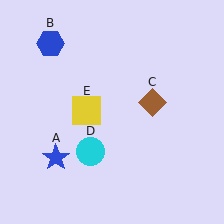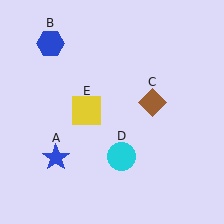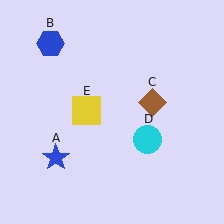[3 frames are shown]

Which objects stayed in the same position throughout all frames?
Blue star (object A) and blue hexagon (object B) and brown diamond (object C) and yellow square (object E) remained stationary.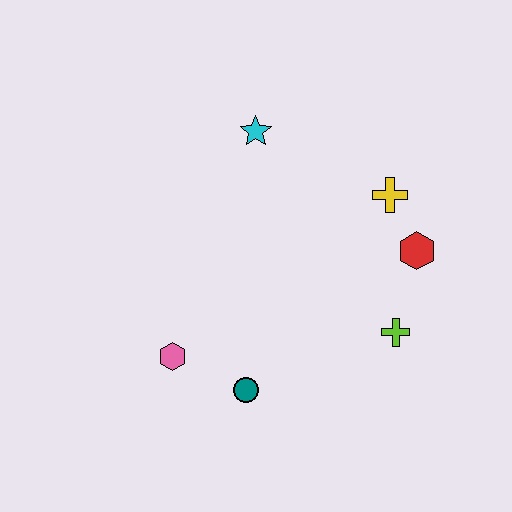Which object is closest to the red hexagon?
The yellow cross is closest to the red hexagon.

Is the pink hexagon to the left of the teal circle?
Yes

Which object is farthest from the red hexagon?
The pink hexagon is farthest from the red hexagon.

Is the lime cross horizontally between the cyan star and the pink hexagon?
No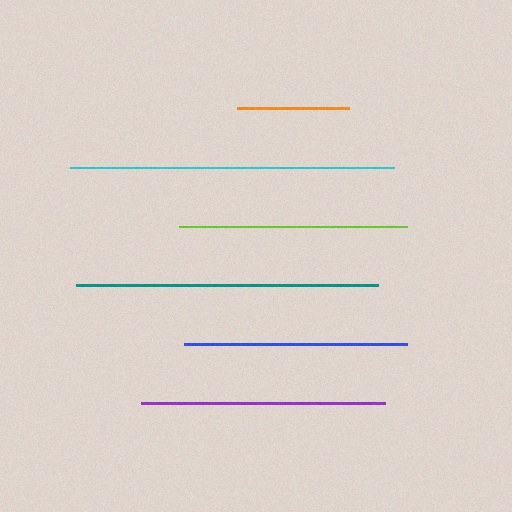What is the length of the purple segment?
The purple segment is approximately 244 pixels long.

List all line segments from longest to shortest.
From longest to shortest: cyan, teal, purple, lime, blue, orange.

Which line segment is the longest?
The cyan line is the longest at approximately 324 pixels.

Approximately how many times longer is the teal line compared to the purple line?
The teal line is approximately 1.2 times the length of the purple line.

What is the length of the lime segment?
The lime segment is approximately 228 pixels long.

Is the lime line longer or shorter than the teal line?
The teal line is longer than the lime line.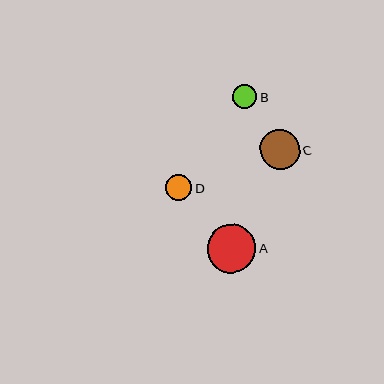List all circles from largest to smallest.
From largest to smallest: A, C, D, B.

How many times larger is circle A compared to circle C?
Circle A is approximately 1.2 times the size of circle C.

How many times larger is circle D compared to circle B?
Circle D is approximately 1.1 times the size of circle B.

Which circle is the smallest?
Circle B is the smallest with a size of approximately 24 pixels.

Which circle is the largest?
Circle A is the largest with a size of approximately 49 pixels.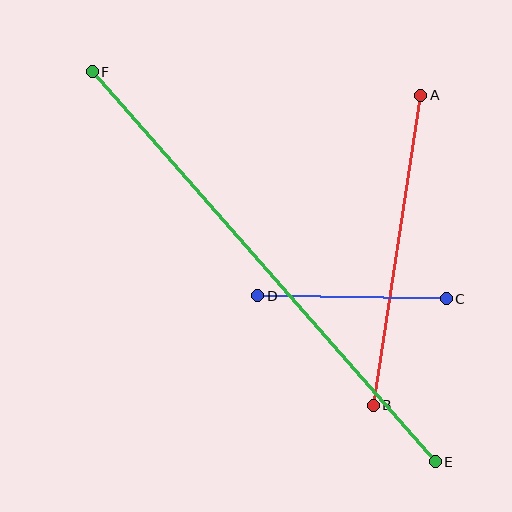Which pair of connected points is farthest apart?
Points E and F are farthest apart.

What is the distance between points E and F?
The distance is approximately 520 pixels.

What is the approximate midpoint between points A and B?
The midpoint is at approximately (397, 250) pixels.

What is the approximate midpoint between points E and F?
The midpoint is at approximately (264, 267) pixels.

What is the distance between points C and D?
The distance is approximately 189 pixels.